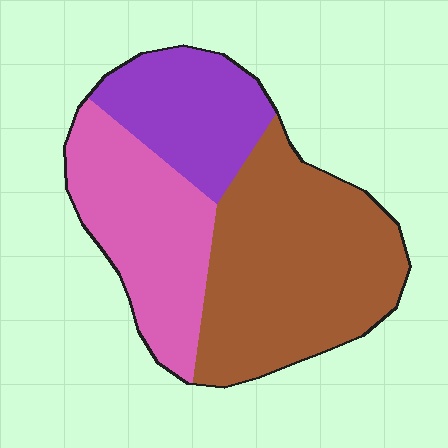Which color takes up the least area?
Purple, at roughly 20%.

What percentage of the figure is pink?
Pink takes up between a sixth and a third of the figure.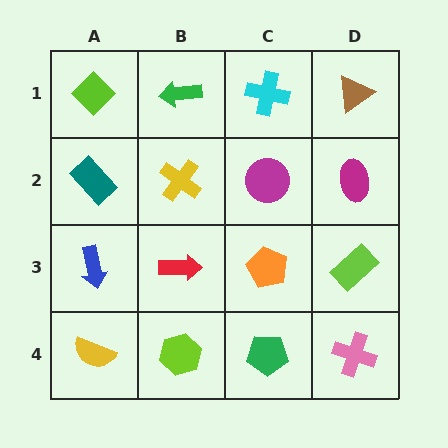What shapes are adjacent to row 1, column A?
A teal rectangle (row 2, column A), a green arrow (row 1, column B).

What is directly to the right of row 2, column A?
A yellow cross.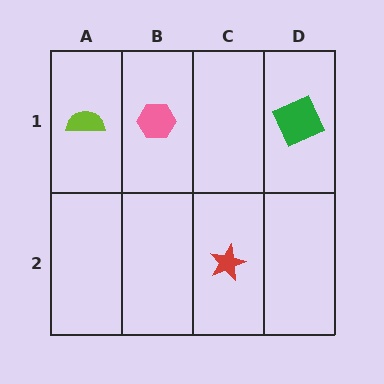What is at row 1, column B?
A pink hexagon.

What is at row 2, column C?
A red star.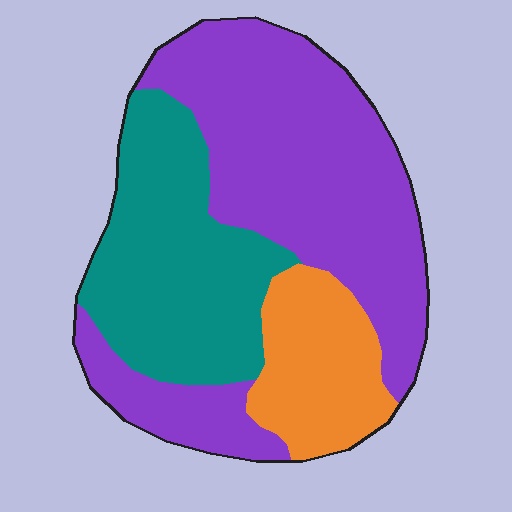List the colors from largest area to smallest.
From largest to smallest: purple, teal, orange.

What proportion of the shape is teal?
Teal covers roughly 30% of the shape.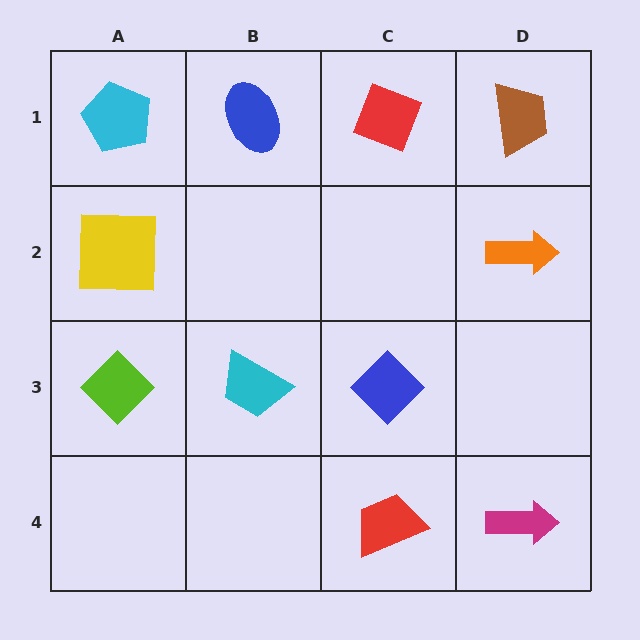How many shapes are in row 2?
2 shapes.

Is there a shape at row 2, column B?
No, that cell is empty.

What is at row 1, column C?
A red diamond.